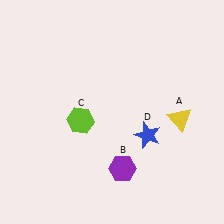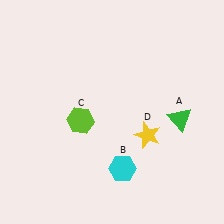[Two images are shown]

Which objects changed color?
A changed from yellow to green. B changed from purple to cyan. D changed from blue to yellow.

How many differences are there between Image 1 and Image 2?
There are 3 differences between the two images.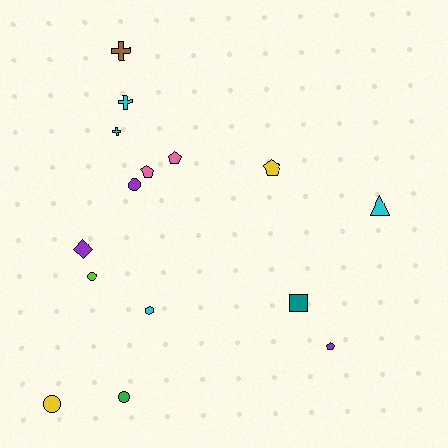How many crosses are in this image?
There are 3 crosses.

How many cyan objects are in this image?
There are 4 cyan objects.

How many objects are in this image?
There are 15 objects.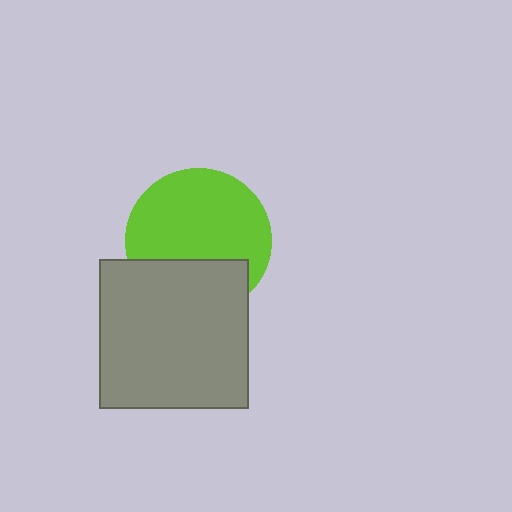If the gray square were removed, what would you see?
You would see the complete lime circle.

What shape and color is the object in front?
The object in front is a gray square.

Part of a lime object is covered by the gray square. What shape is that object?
It is a circle.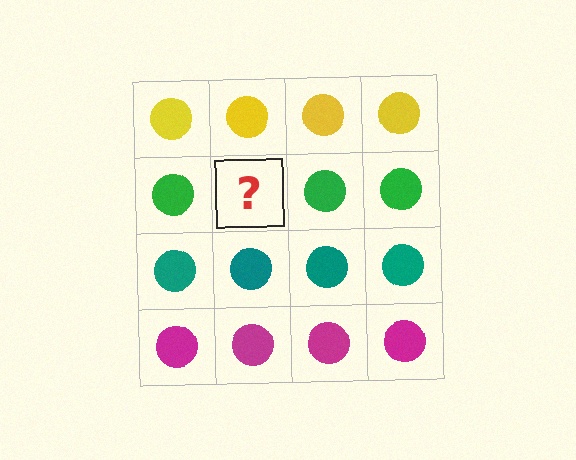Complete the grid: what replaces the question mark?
The question mark should be replaced with a green circle.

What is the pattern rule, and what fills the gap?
The rule is that each row has a consistent color. The gap should be filled with a green circle.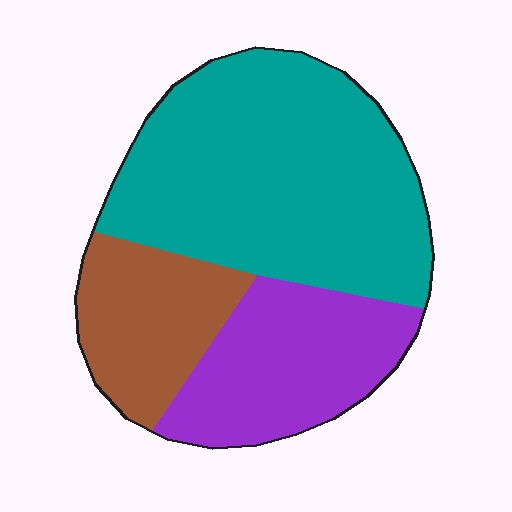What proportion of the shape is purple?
Purple takes up about one quarter (1/4) of the shape.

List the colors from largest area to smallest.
From largest to smallest: teal, purple, brown.